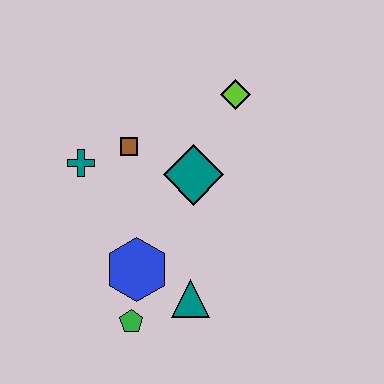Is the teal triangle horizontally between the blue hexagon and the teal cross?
No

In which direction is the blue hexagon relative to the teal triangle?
The blue hexagon is to the left of the teal triangle.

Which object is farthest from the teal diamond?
The green pentagon is farthest from the teal diamond.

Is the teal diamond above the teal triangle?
Yes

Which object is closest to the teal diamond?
The brown square is closest to the teal diamond.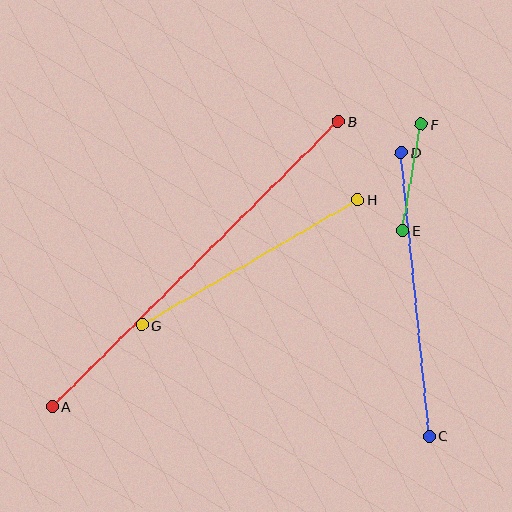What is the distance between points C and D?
The distance is approximately 285 pixels.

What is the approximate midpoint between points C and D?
The midpoint is at approximately (415, 294) pixels.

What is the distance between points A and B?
The distance is approximately 404 pixels.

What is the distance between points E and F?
The distance is approximately 108 pixels.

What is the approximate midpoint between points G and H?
The midpoint is at approximately (250, 262) pixels.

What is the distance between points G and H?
The distance is approximately 249 pixels.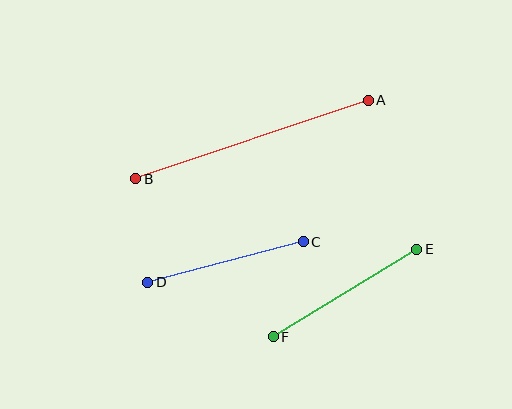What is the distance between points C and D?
The distance is approximately 161 pixels.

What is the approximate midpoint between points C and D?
The midpoint is at approximately (225, 262) pixels.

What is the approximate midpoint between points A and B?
The midpoint is at approximately (252, 140) pixels.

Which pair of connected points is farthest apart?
Points A and B are farthest apart.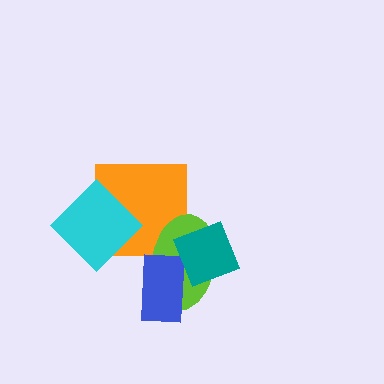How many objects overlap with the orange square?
2 objects overlap with the orange square.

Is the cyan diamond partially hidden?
No, no other shape covers it.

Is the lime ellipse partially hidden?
Yes, it is partially covered by another shape.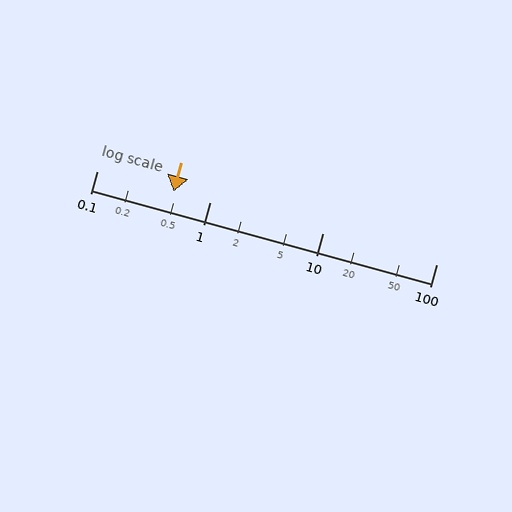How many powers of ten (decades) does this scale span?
The scale spans 3 decades, from 0.1 to 100.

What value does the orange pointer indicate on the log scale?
The pointer indicates approximately 0.48.